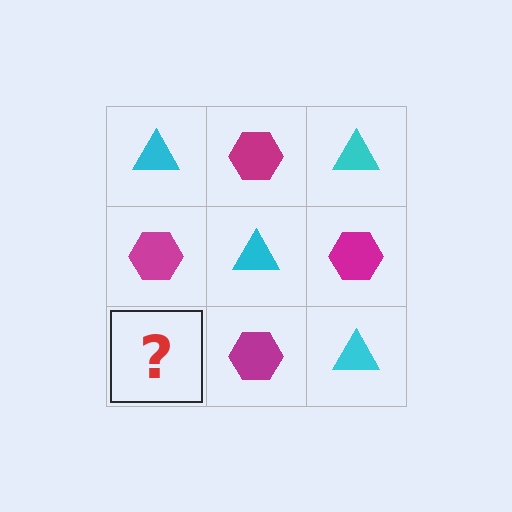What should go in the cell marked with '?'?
The missing cell should contain a cyan triangle.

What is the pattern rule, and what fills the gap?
The rule is that it alternates cyan triangle and magenta hexagon in a checkerboard pattern. The gap should be filled with a cyan triangle.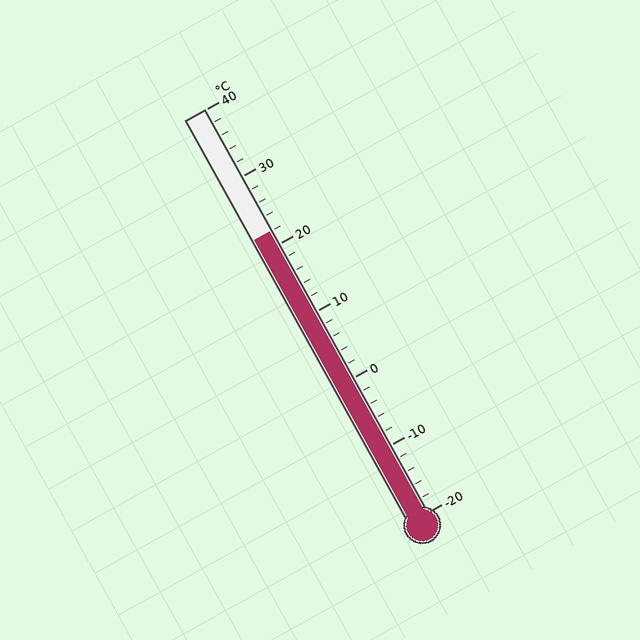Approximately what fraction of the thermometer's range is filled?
The thermometer is filled to approximately 70% of its range.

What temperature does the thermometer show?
The thermometer shows approximately 22°C.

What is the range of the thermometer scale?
The thermometer scale ranges from -20°C to 40°C.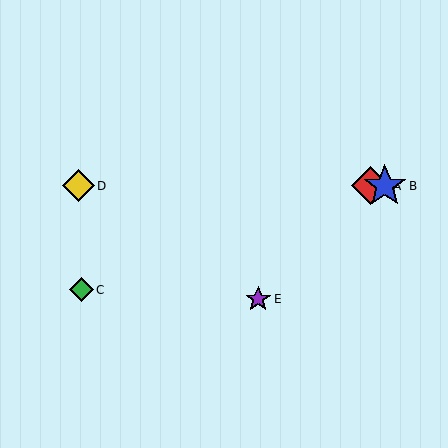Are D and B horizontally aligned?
Yes, both are at y≈186.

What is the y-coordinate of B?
Object B is at y≈186.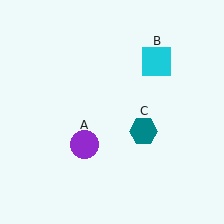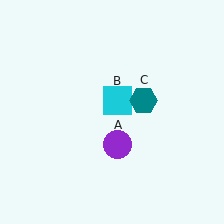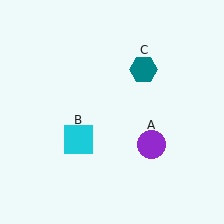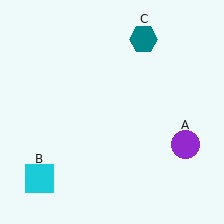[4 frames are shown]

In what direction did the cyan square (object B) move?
The cyan square (object B) moved down and to the left.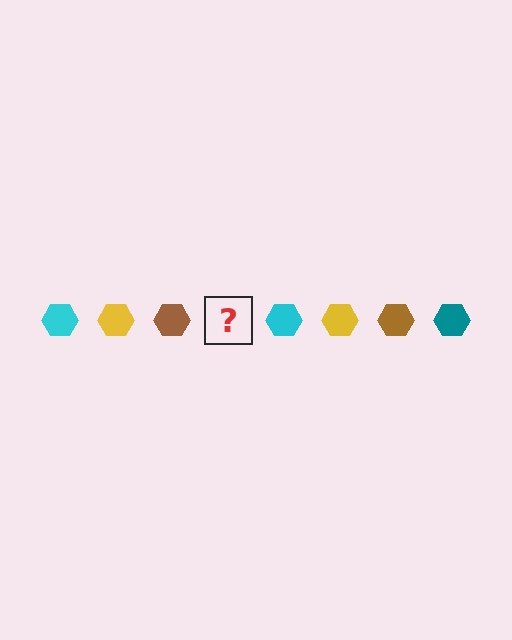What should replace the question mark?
The question mark should be replaced with a teal hexagon.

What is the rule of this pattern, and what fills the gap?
The rule is that the pattern cycles through cyan, yellow, brown, teal hexagons. The gap should be filled with a teal hexagon.